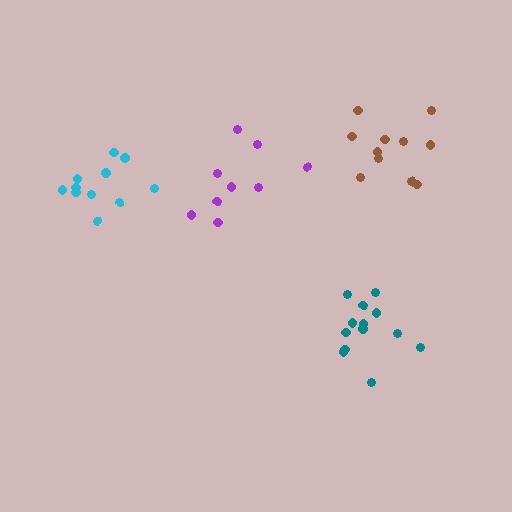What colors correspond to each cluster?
The clusters are colored: teal, purple, cyan, brown.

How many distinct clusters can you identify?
There are 4 distinct clusters.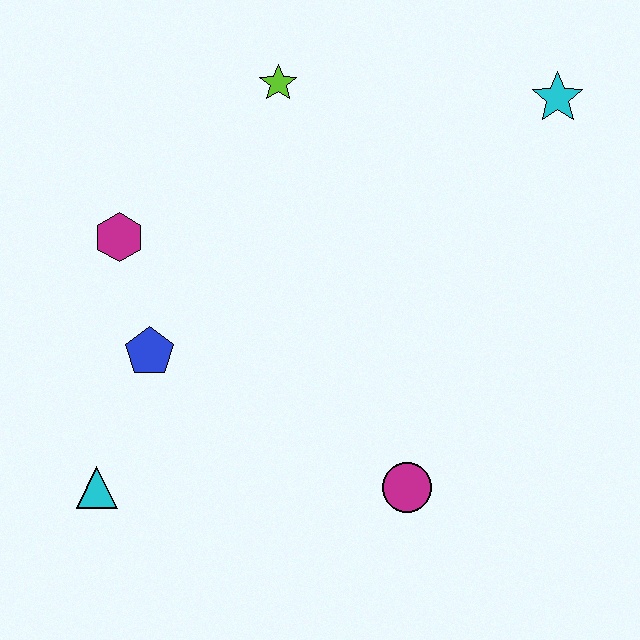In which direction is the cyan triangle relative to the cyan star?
The cyan triangle is to the left of the cyan star.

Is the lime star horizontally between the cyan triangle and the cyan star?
Yes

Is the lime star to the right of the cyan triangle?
Yes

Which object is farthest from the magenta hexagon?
The cyan star is farthest from the magenta hexagon.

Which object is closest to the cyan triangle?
The blue pentagon is closest to the cyan triangle.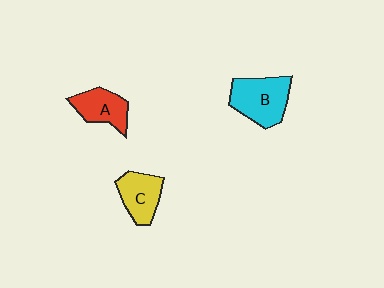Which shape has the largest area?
Shape B (cyan).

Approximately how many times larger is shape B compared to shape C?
Approximately 1.4 times.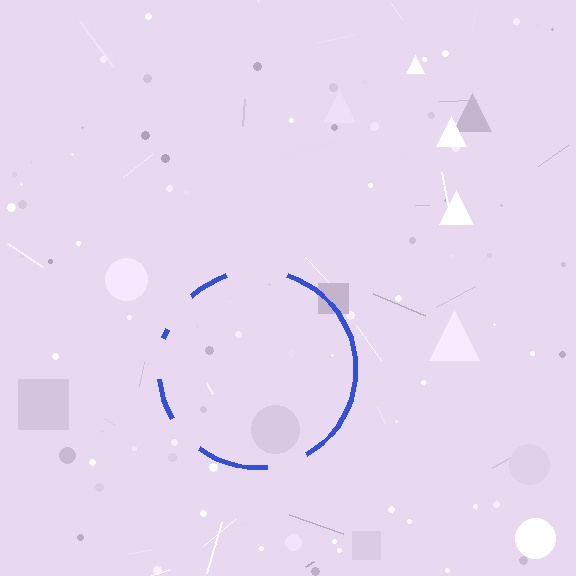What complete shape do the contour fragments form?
The contour fragments form a circle.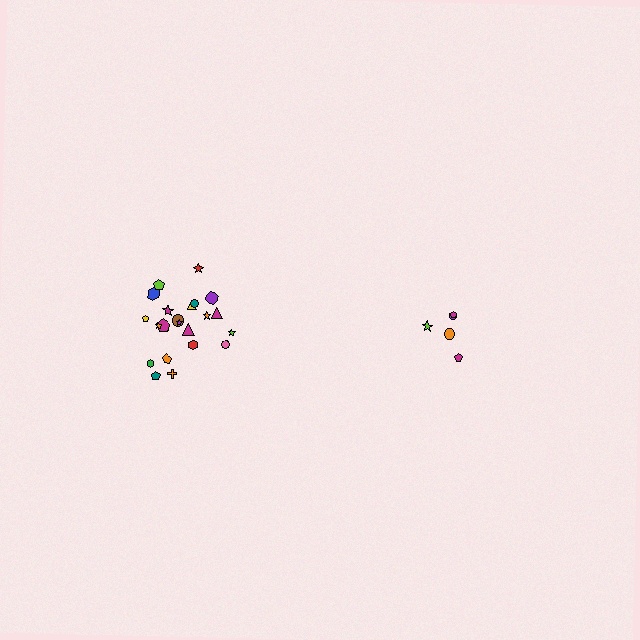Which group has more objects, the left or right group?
The left group.